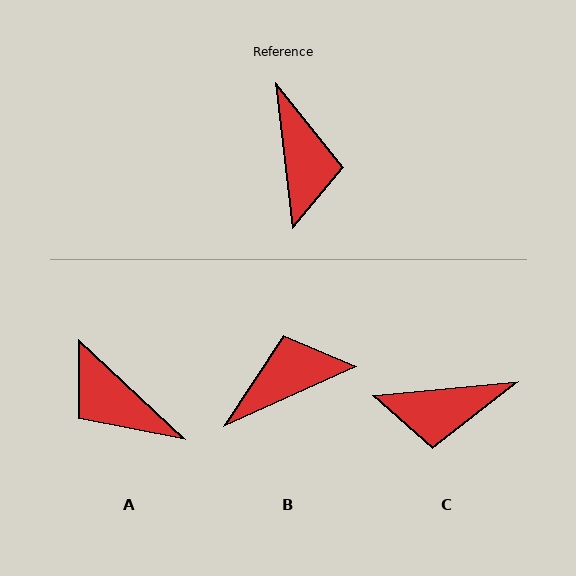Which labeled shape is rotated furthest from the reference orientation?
A, about 140 degrees away.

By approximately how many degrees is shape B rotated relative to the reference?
Approximately 108 degrees counter-clockwise.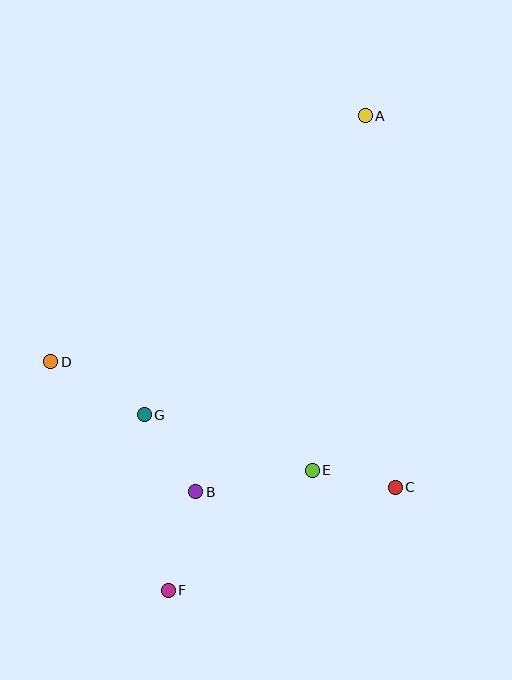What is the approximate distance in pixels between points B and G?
The distance between B and G is approximately 93 pixels.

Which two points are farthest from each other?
Points A and F are farthest from each other.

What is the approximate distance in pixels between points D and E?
The distance between D and E is approximately 283 pixels.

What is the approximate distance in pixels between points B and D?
The distance between B and D is approximately 195 pixels.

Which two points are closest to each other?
Points C and E are closest to each other.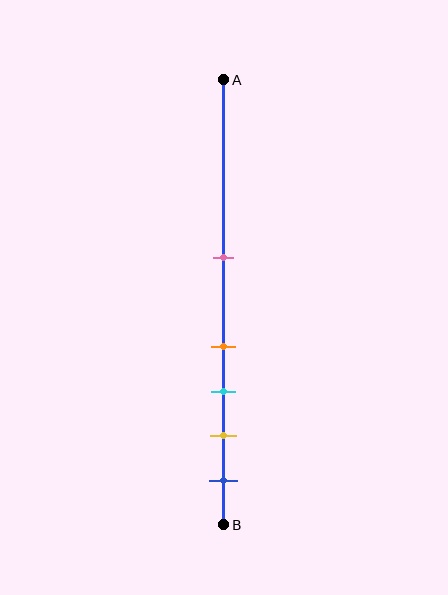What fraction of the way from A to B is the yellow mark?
The yellow mark is approximately 80% (0.8) of the way from A to B.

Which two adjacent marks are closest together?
The orange and cyan marks are the closest adjacent pair.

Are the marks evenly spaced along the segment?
No, the marks are not evenly spaced.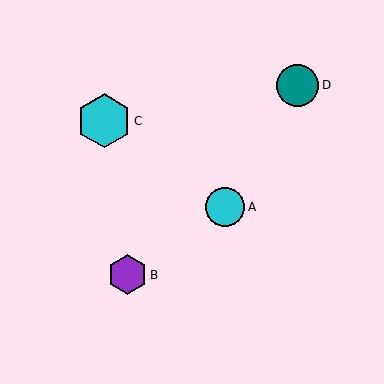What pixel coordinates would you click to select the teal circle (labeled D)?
Click at (298, 85) to select the teal circle D.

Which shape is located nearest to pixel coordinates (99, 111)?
The cyan hexagon (labeled C) at (104, 121) is nearest to that location.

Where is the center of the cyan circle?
The center of the cyan circle is at (225, 207).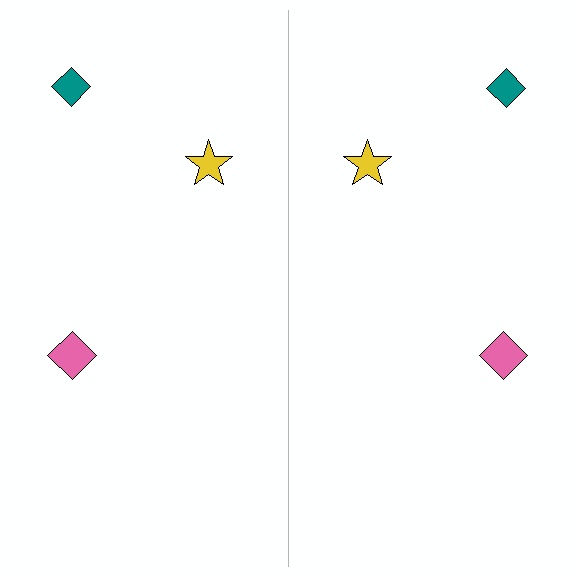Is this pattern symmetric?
Yes, this pattern has bilateral (reflection) symmetry.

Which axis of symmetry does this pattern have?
The pattern has a vertical axis of symmetry running through the center of the image.